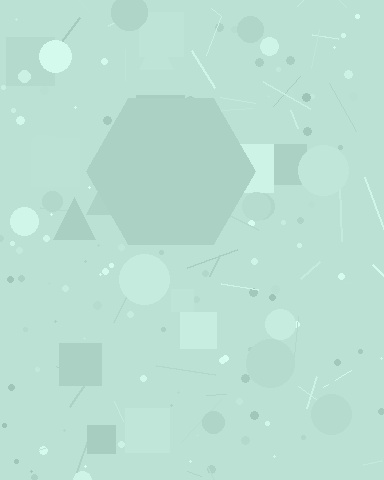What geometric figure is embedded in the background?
A hexagon is embedded in the background.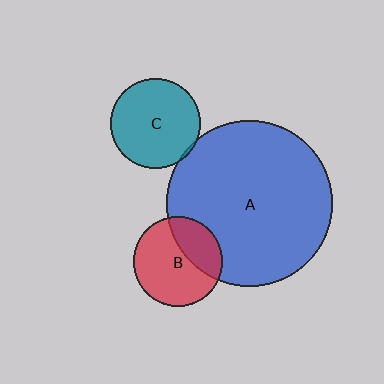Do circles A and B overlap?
Yes.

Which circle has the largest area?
Circle A (blue).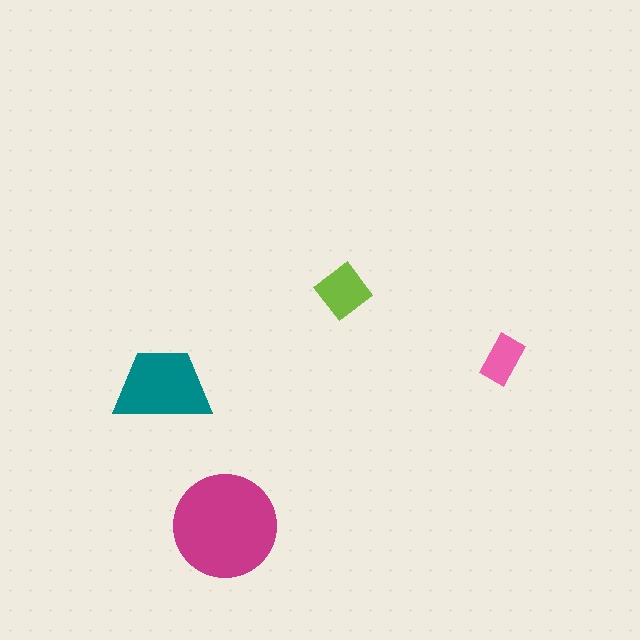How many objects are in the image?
There are 4 objects in the image.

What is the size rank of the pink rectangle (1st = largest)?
4th.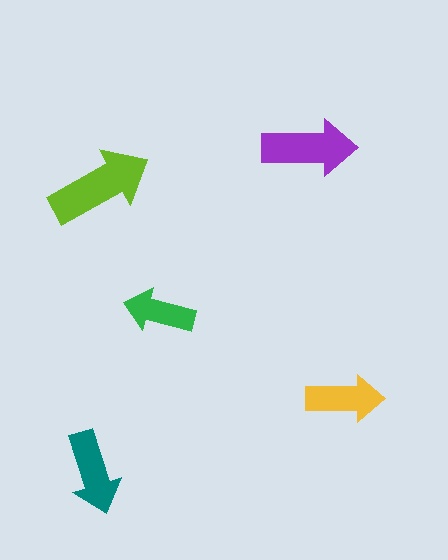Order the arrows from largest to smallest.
the lime one, the purple one, the teal one, the yellow one, the green one.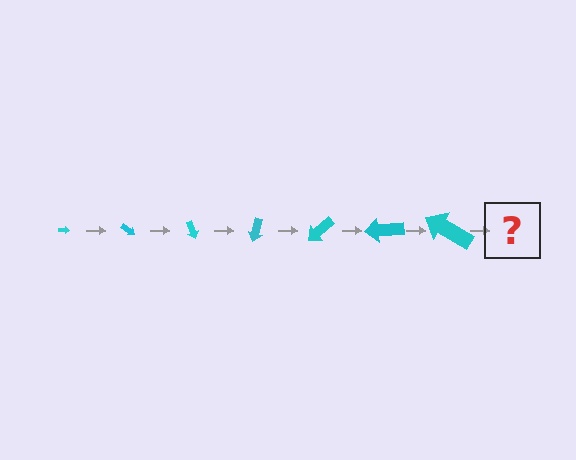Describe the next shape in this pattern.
It should be an arrow, larger than the previous one and rotated 245 degrees from the start.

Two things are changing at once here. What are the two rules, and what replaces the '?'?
The two rules are that the arrow grows larger each step and it rotates 35 degrees each step. The '?' should be an arrow, larger than the previous one and rotated 245 degrees from the start.